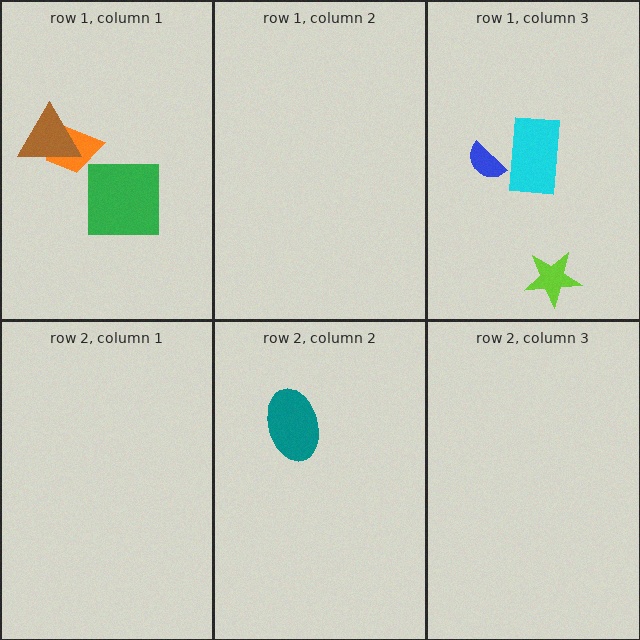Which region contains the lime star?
The row 1, column 3 region.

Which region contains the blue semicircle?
The row 1, column 3 region.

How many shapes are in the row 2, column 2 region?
1.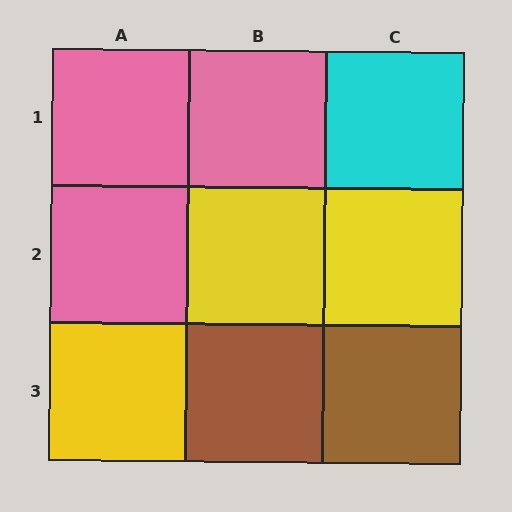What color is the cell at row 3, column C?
Brown.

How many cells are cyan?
1 cell is cyan.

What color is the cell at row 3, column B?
Brown.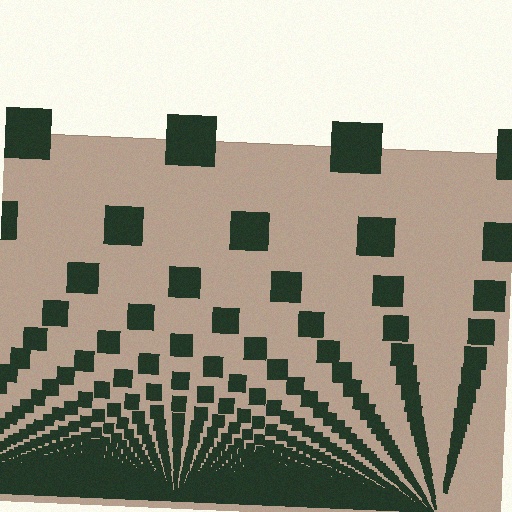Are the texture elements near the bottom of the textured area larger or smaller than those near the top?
Smaller. The gradient is inverted — elements near the bottom are smaller and denser.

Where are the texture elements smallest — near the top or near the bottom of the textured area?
Near the bottom.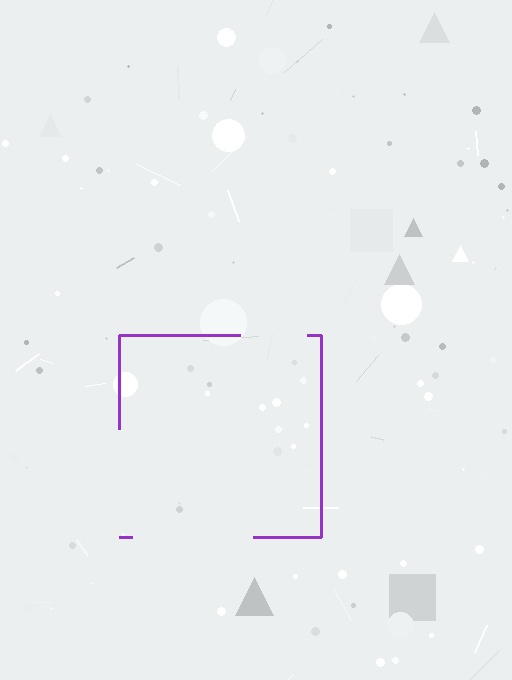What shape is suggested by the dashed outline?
The dashed outline suggests a square.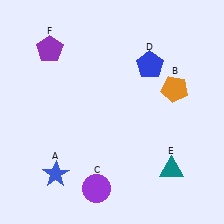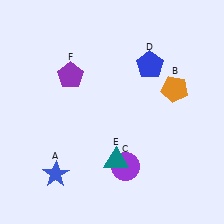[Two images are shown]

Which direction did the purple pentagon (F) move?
The purple pentagon (F) moved down.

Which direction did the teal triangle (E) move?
The teal triangle (E) moved left.